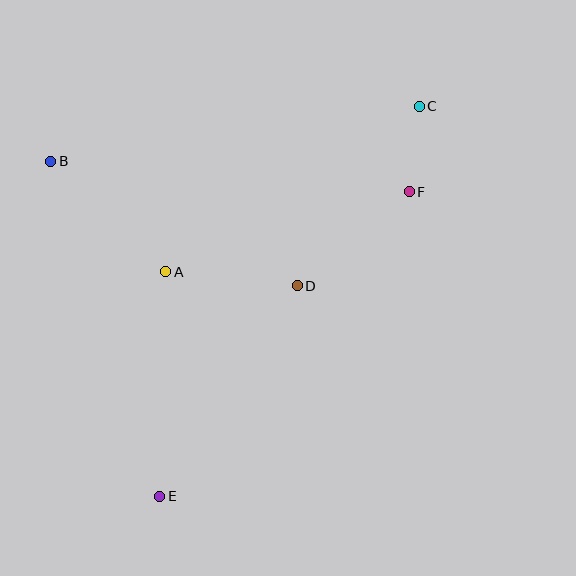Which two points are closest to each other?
Points C and F are closest to each other.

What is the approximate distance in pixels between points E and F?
The distance between E and F is approximately 394 pixels.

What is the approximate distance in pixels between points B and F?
The distance between B and F is approximately 360 pixels.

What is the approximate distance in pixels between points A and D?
The distance between A and D is approximately 132 pixels.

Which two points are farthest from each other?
Points C and E are farthest from each other.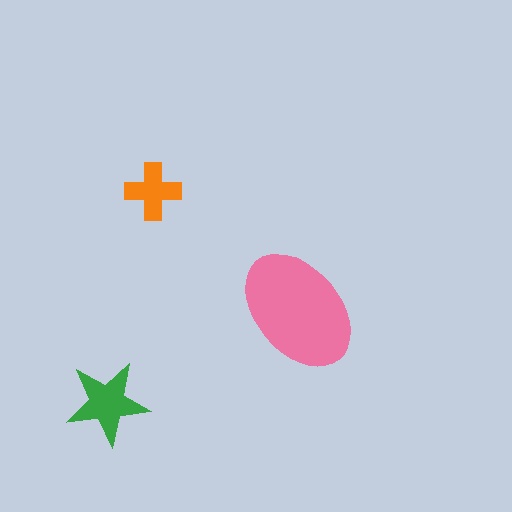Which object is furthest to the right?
The pink ellipse is rightmost.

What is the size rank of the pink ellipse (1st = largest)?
1st.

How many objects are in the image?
There are 3 objects in the image.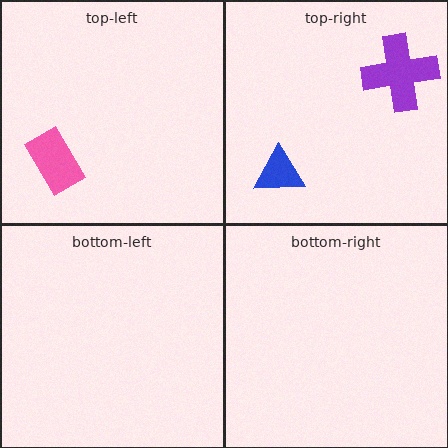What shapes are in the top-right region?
The blue triangle, the purple cross.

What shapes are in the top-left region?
The pink rectangle.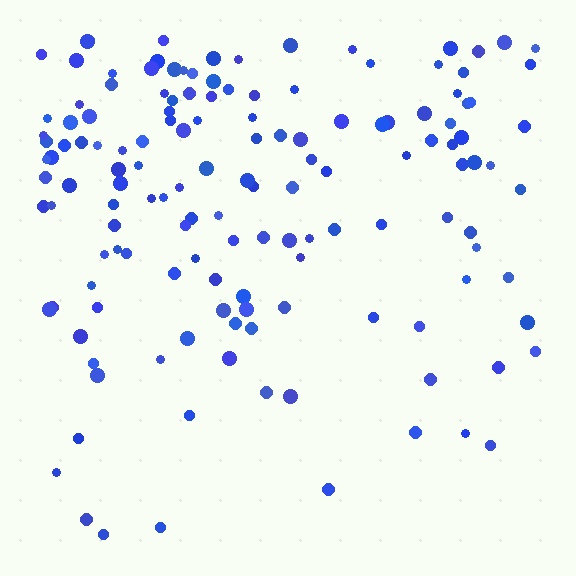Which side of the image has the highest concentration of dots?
The top.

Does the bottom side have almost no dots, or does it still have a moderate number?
Still a moderate number, just noticeably fewer than the top.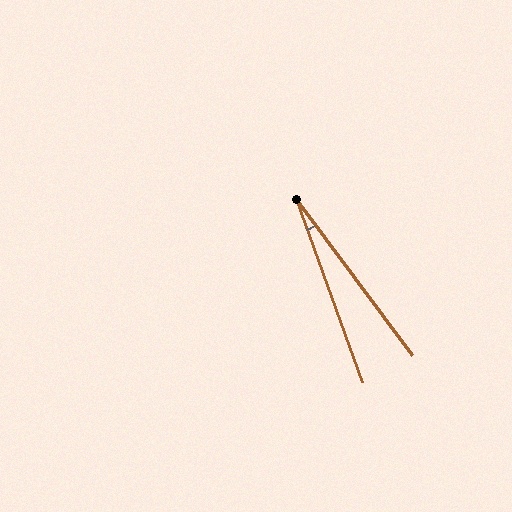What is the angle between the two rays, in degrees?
Approximately 17 degrees.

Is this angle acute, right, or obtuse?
It is acute.